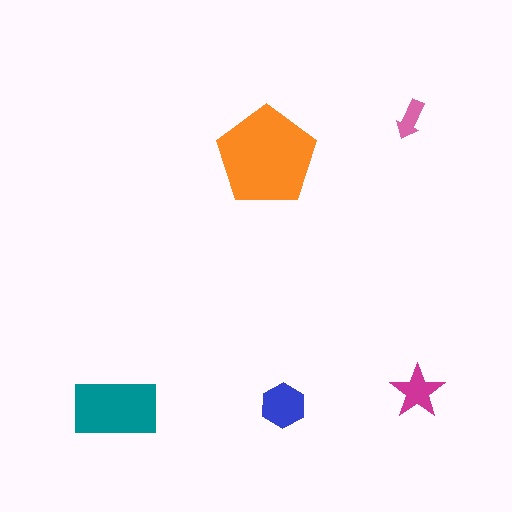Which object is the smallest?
The pink arrow.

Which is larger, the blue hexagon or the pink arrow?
The blue hexagon.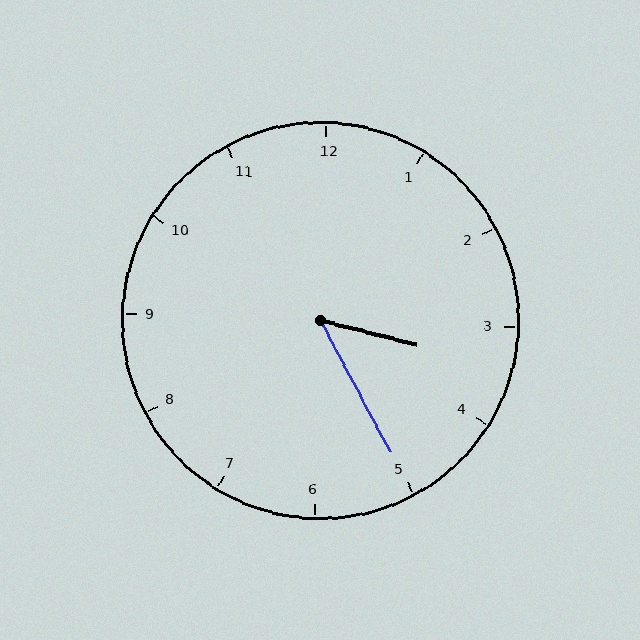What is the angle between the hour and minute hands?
Approximately 48 degrees.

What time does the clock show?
3:25.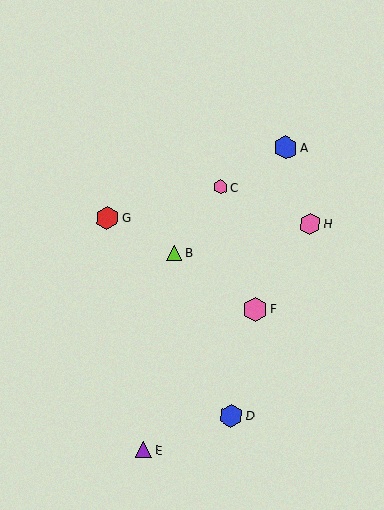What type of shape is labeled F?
Shape F is a pink hexagon.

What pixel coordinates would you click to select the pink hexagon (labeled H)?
Click at (310, 224) to select the pink hexagon H.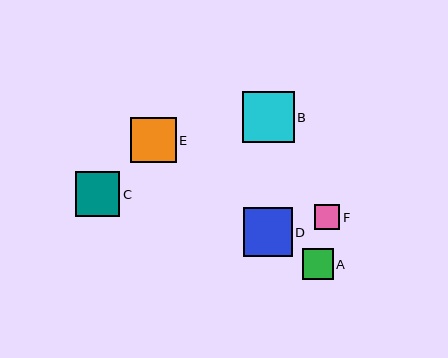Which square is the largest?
Square B is the largest with a size of approximately 51 pixels.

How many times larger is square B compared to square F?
Square B is approximately 2.1 times the size of square F.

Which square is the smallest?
Square F is the smallest with a size of approximately 25 pixels.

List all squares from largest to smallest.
From largest to smallest: B, D, E, C, A, F.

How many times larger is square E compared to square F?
Square E is approximately 1.8 times the size of square F.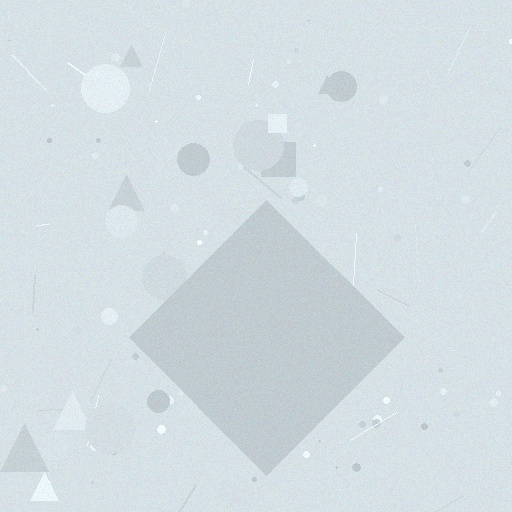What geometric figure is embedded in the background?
A diamond is embedded in the background.